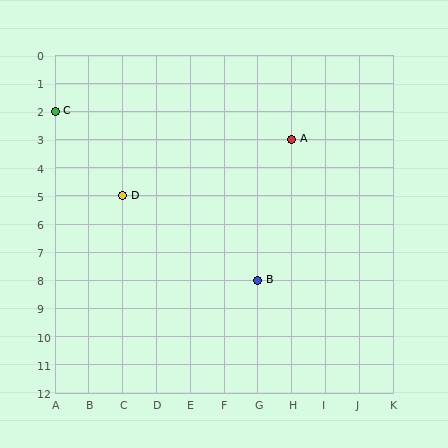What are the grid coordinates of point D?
Point D is at grid coordinates (C, 5).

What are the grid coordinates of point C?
Point C is at grid coordinates (A, 2).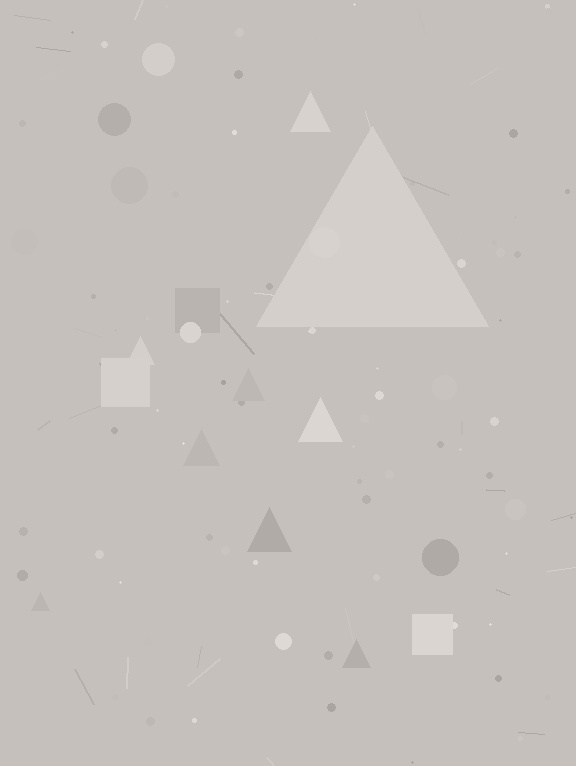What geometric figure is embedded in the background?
A triangle is embedded in the background.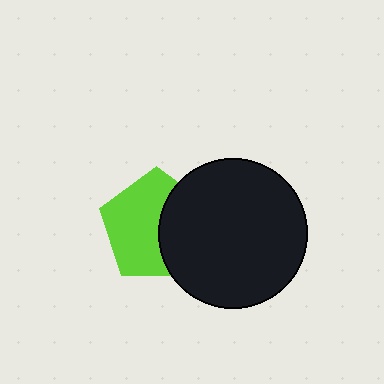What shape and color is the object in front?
The object in front is a black circle.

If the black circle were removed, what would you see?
You would see the complete lime pentagon.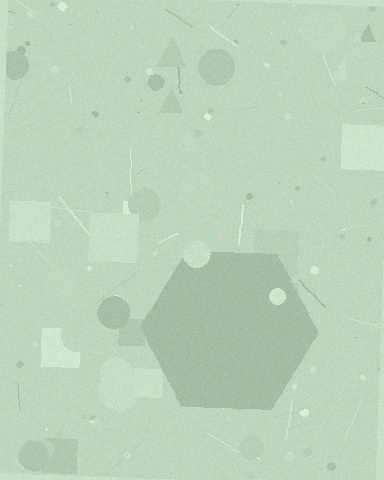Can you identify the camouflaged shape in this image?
The camouflaged shape is a hexagon.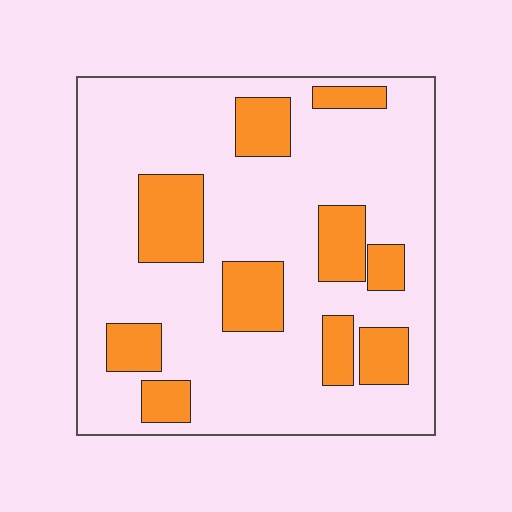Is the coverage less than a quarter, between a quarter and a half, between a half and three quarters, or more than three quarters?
Less than a quarter.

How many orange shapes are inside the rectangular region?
10.